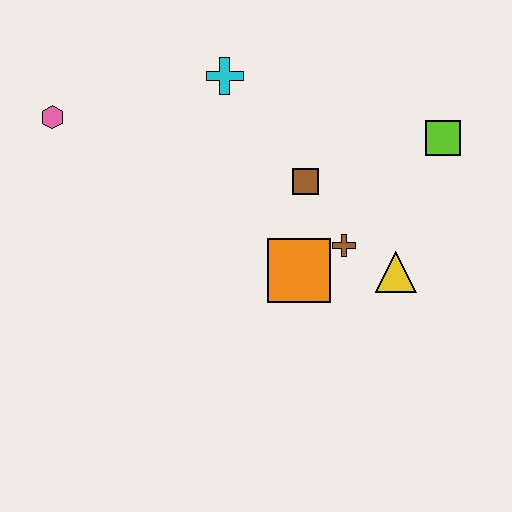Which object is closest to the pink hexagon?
The cyan cross is closest to the pink hexagon.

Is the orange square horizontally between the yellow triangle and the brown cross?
No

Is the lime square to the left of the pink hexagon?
No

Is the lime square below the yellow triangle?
No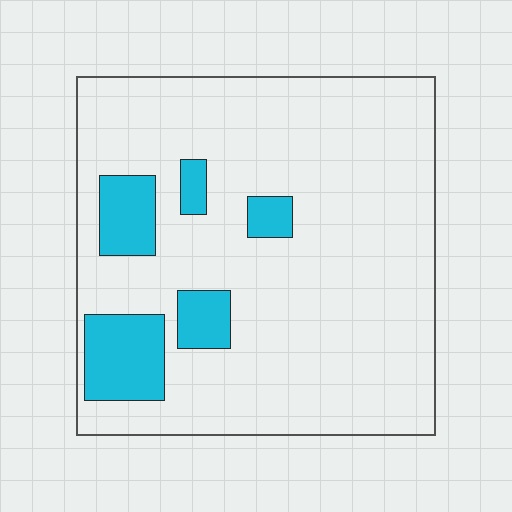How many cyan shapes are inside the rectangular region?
5.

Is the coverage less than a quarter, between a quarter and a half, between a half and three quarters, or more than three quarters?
Less than a quarter.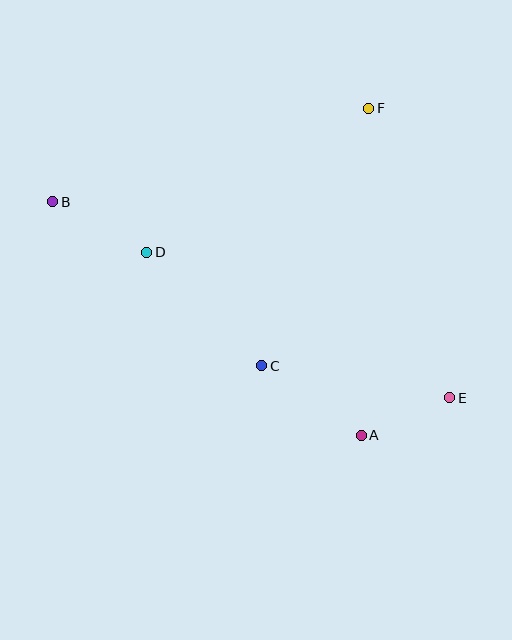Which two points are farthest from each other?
Points B and E are farthest from each other.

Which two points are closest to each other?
Points A and E are closest to each other.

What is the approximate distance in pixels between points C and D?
The distance between C and D is approximately 162 pixels.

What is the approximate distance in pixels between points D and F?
The distance between D and F is approximately 265 pixels.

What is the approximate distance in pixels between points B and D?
The distance between B and D is approximately 107 pixels.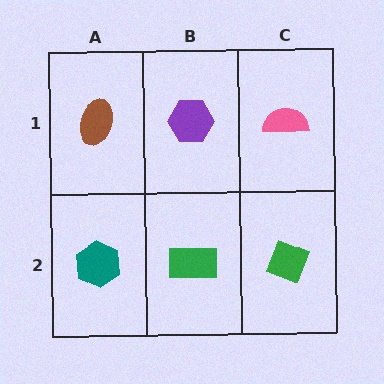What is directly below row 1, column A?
A teal hexagon.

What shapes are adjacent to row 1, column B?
A green rectangle (row 2, column B), a brown ellipse (row 1, column A), a pink semicircle (row 1, column C).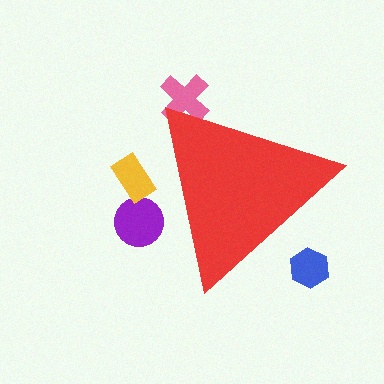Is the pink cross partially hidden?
Yes, the pink cross is partially hidden behind the red triangle.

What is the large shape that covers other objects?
A red triangle.